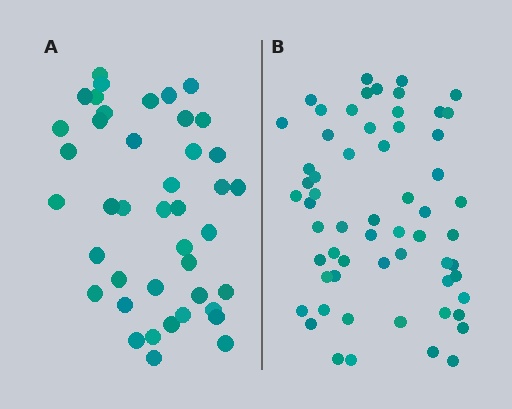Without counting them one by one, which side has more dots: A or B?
Region B (the right region) has more dots.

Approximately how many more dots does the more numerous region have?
Region B has approximately 20 more dots than region A.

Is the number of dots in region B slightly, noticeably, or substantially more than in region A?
Region B has noticeably more, but not dramatically so. The ratio is roughly 1.4 to 1.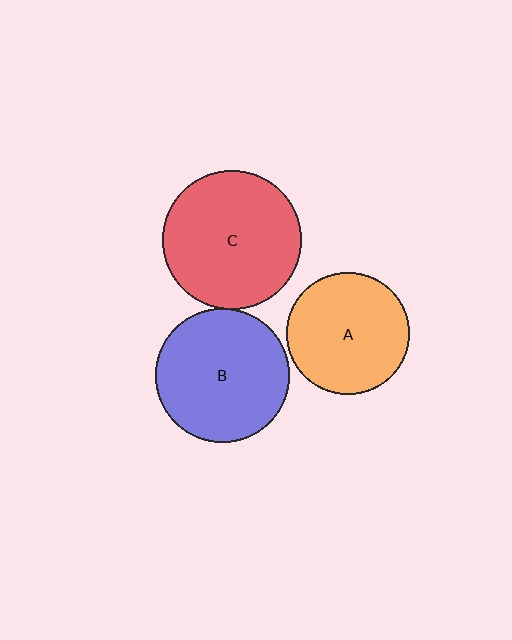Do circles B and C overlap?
Yes.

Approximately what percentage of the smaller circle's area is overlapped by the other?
Approximately 5%.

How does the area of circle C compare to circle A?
Approximately 1.3 times.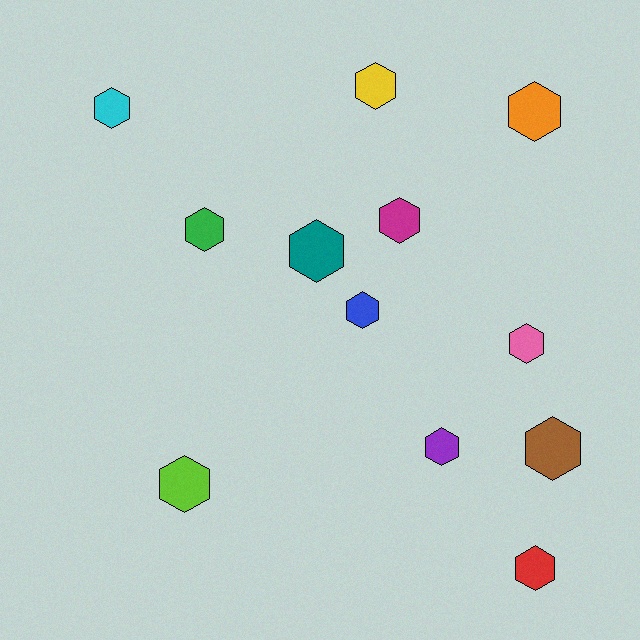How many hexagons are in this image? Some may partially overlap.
There are 12 hexagons.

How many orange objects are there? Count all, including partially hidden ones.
There is 1 orange object.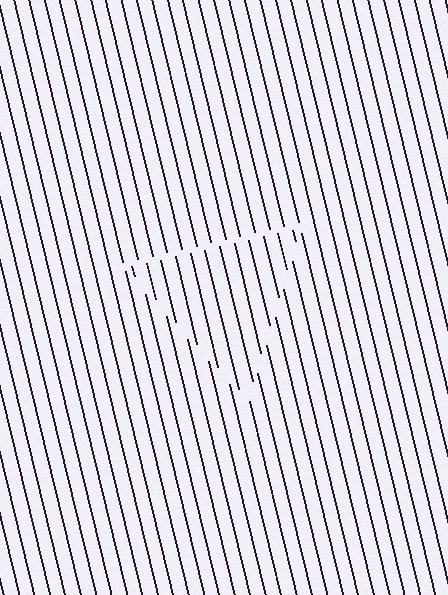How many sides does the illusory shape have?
3 sides — the line-ends trace a triangle.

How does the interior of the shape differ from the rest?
The interior of the shape contains the same grating, shifted by half a period — the contour is defined by the phase discontinuity where line-ends from the inner and outer gratings abut.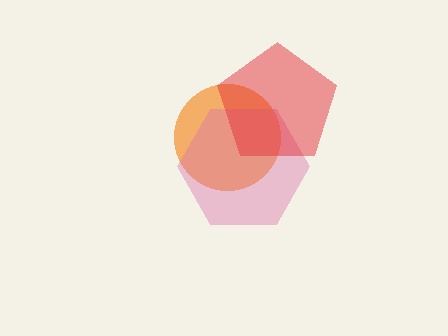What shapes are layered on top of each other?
The layered shapes are: an orange circle, a pink hexagon, a red pentagon.